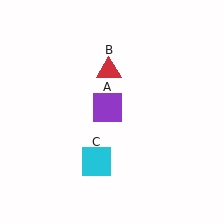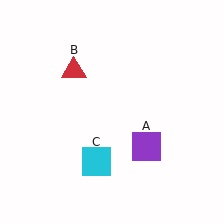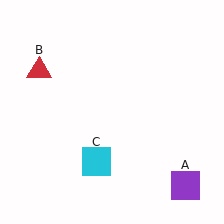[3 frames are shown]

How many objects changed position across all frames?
2 objects changed position: purple square (object A), red triangle (object B).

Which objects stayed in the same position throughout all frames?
Cyan square (object C) remained stationary.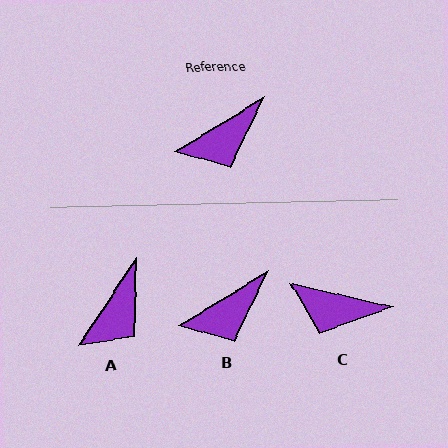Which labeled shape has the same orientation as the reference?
B.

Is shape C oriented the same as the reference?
No, it is off by about 44 degrees.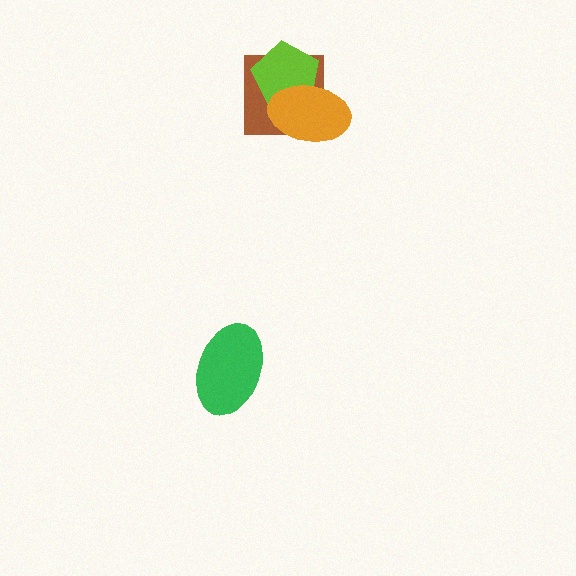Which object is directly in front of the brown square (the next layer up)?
The lime pentagon is directly in front of the brown square.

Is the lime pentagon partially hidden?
Yes, it is partially covered by another shape.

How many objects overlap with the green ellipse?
0 objects overlap with the green ellipse.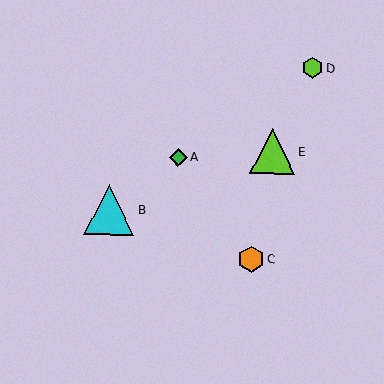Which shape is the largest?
The cyan triangle (labeled B) is the largest.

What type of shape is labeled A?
Shape A is a green diamond.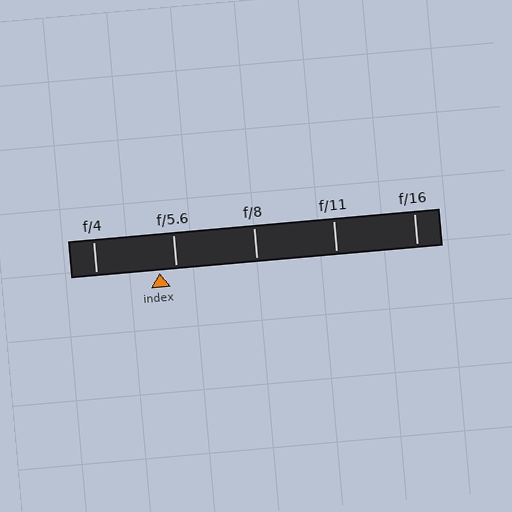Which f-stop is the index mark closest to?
The index mark is closest to f/5.6.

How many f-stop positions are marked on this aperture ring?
There are 5 f-stop positions marked.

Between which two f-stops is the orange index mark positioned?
The index mark is between f/4 and f/5.6.